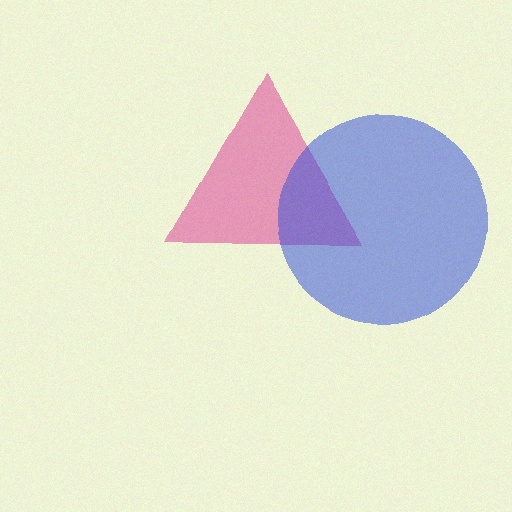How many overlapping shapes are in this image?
There are 2 overlapping shapes in the image.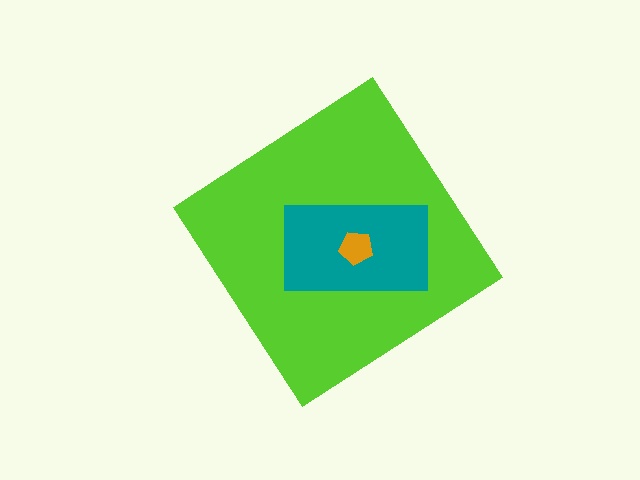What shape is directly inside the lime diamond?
The teal rectangle.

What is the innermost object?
The orange pentagon.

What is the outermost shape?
The lime diamond.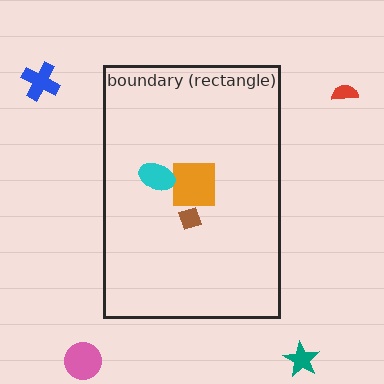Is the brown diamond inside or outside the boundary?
Inside.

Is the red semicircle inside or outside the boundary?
Outside.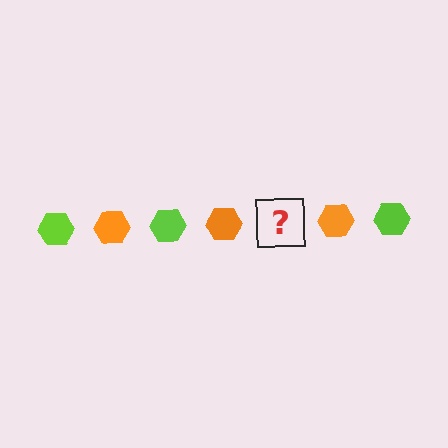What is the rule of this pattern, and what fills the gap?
The rule is that the pattern cycles through lime, orange hexagons. The gap should be filled with a lime hexagon.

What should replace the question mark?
The question mark should be replaced with a lime hexagon.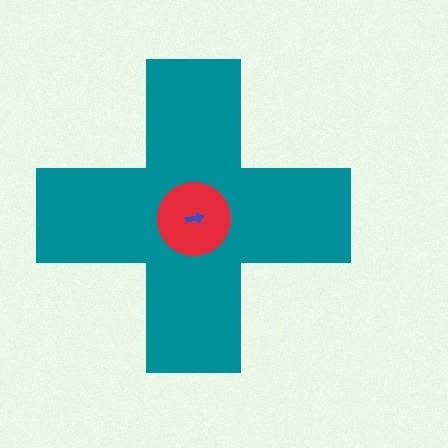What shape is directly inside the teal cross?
The red circle.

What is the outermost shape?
The teal cross.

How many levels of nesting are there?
3.